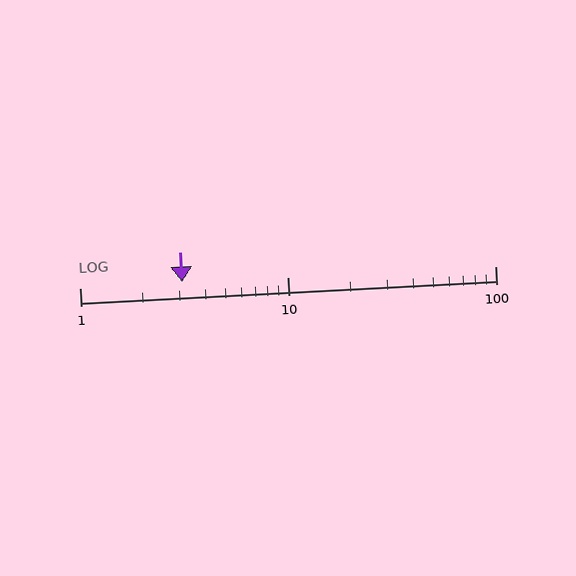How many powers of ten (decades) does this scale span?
The scale spans 2 decades, from 1 to 100.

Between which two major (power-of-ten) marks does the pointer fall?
The pointer is between 1 and 10.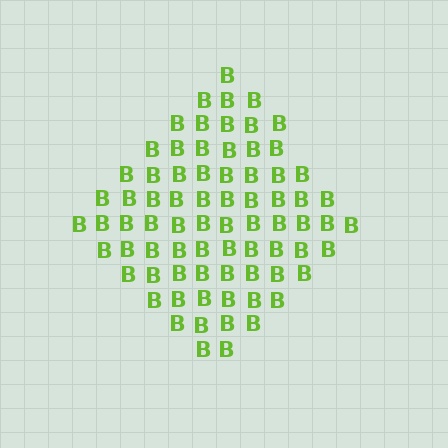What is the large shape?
The large shape is a diamond.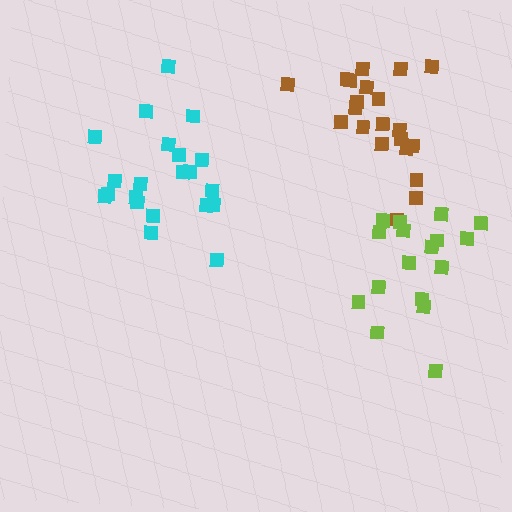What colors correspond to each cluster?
The clusters are colored: cyan, brown, lime.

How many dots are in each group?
Group 1: 21 dots, Group 2: 21 dots, Group 3: 17 dots (59 total).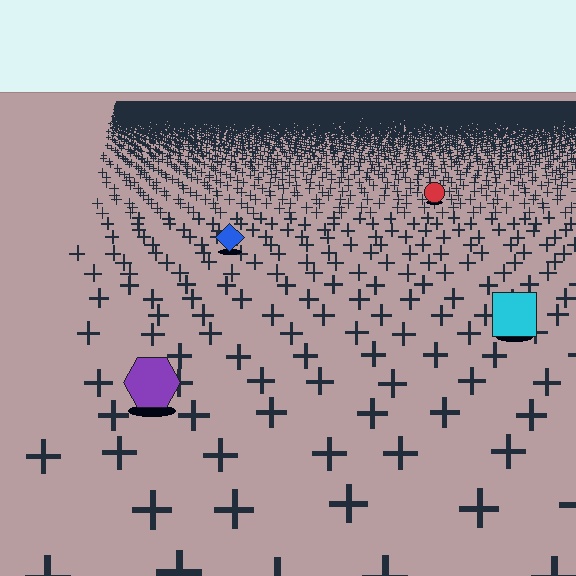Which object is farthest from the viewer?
The red circle is farthest from the viewer. It appears smaller and the ground texture around it is denser.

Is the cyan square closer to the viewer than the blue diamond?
Yes. The cyan square is closer — you can tell from the texture gradient: the ground texture is coarser near it.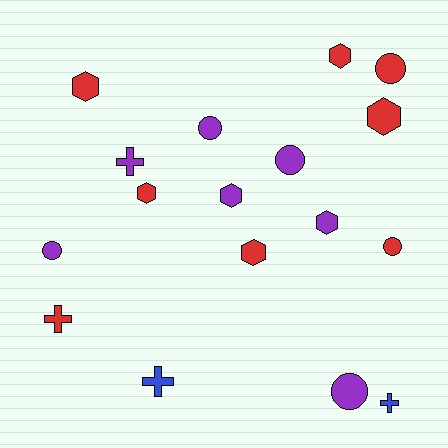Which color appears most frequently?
Red, with 8 objects.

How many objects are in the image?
There are 17 objects.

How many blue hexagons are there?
There are no blue hexagons.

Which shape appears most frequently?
Hexagon, with 7 objects.